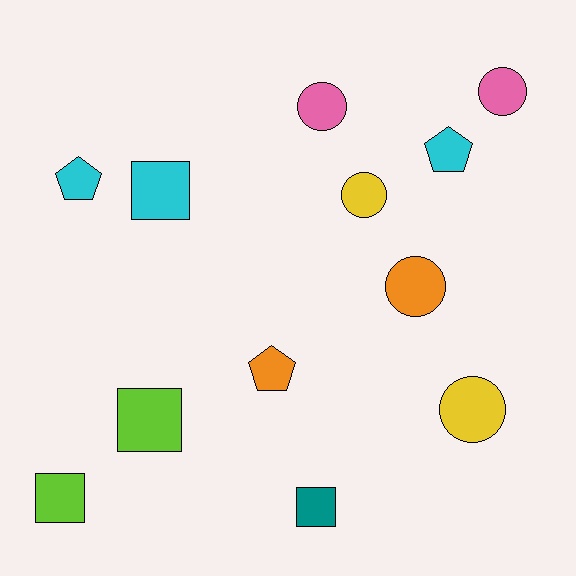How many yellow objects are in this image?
There are 2 yellow objects.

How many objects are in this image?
There are 12 objects.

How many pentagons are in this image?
There are 3 pentagons.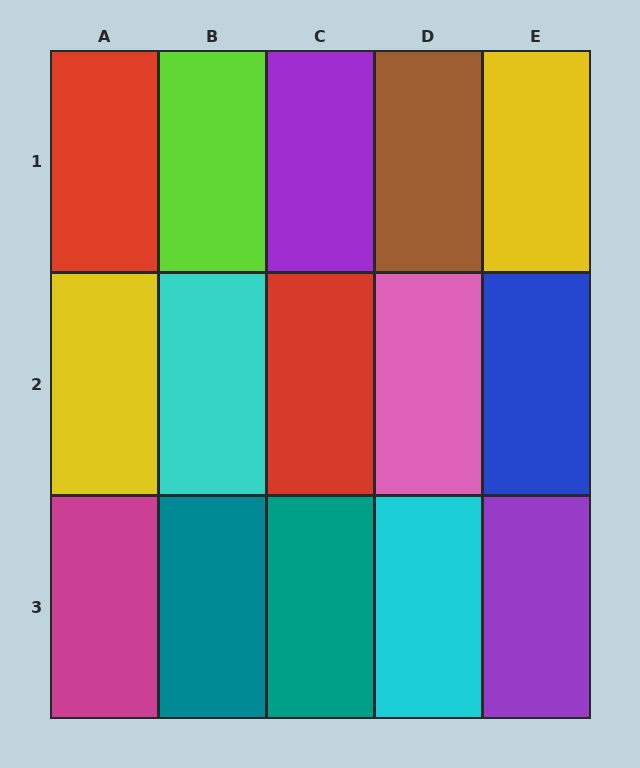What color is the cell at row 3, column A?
Magenta.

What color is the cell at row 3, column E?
Purple.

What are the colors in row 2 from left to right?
Yellow, cyan, red, pink, blue.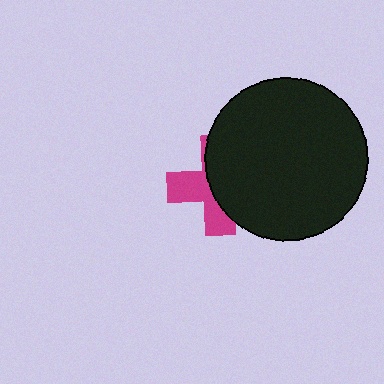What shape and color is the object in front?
The object in front is a black circle.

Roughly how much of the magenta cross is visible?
A small part of it is visible (roughly 43%).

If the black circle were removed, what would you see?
You would see the complete magenta cross.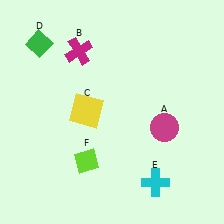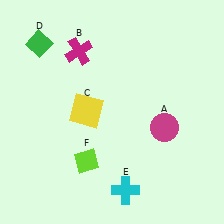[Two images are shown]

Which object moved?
The cyan cross (E) moved left.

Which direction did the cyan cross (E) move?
The cyan cross (E) moved left.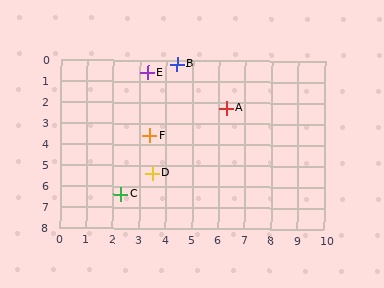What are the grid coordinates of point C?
Point C is at approximately (2.3, 6.4).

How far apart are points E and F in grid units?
Points E and F are about 3.0 grid units apart.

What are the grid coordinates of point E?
Point E is at approximately (3.3, 0.6).